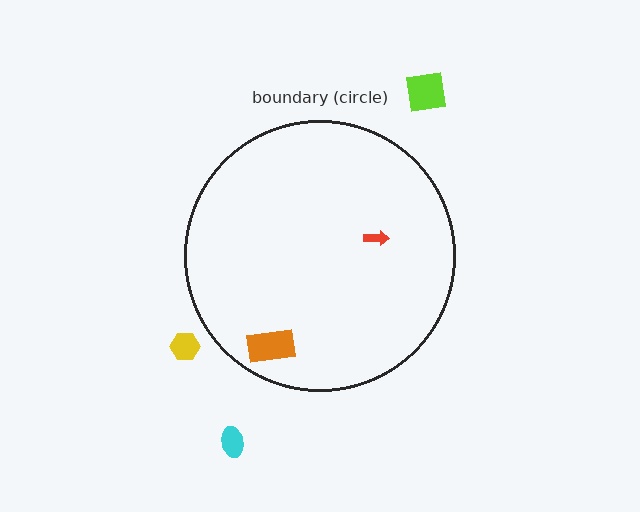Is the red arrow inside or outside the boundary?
Inside.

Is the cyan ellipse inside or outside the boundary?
Outside.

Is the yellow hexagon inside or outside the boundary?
Outside.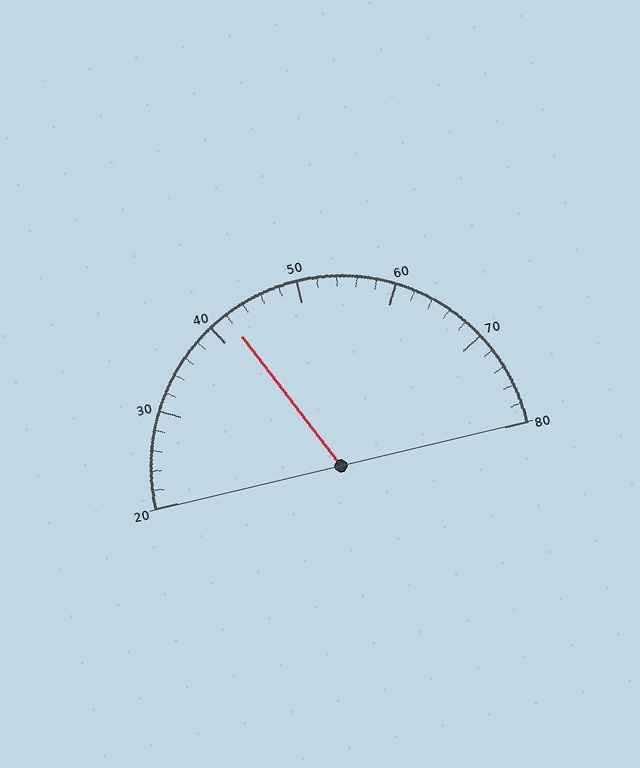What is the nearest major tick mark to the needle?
The nearest major tick mark is 40.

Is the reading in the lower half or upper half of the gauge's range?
The reading is in the lower half of the range (20 to 80).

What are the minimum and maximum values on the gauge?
The gauge ranges from 20 to 80.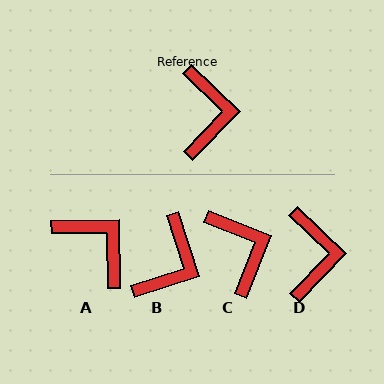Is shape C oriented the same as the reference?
No, it is off by about 23 degrees.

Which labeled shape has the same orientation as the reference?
D.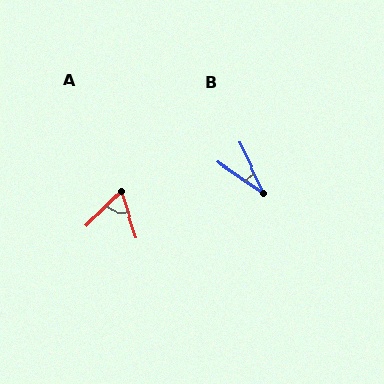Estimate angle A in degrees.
Approximately 63 degrees.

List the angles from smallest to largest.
B (30°), A (63°).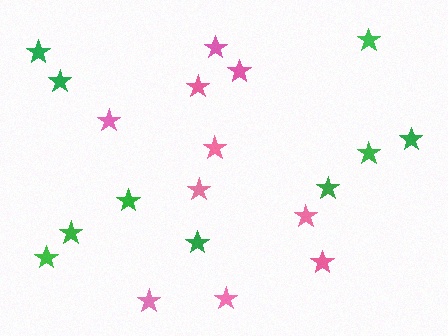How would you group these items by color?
There are 2 groups: one group of pink stars (10) and one group of green stars (10).